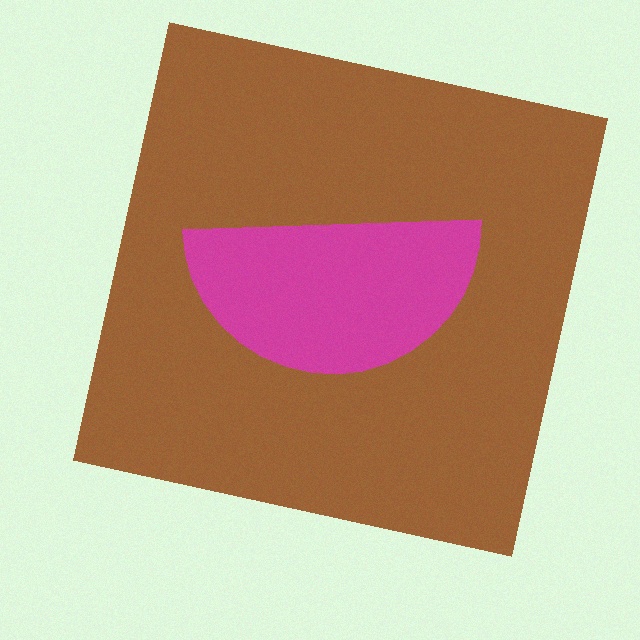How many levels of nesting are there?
2.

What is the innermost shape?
The magenta semicircle.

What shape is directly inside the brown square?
The magenta semicircle.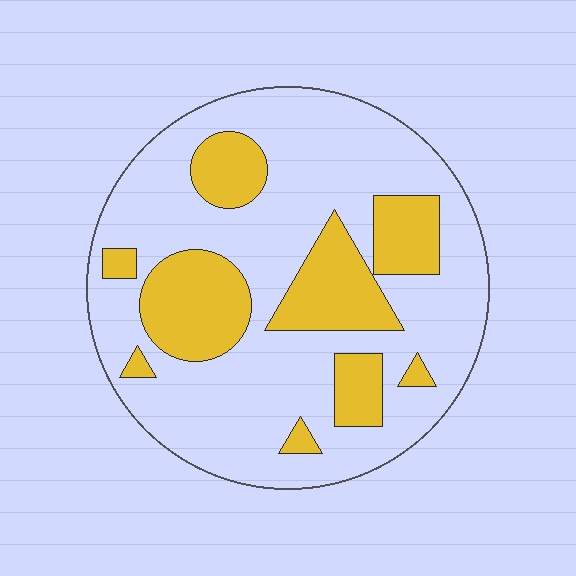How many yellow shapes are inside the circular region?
9.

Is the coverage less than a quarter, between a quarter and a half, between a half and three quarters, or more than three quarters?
Between a quarter and a half.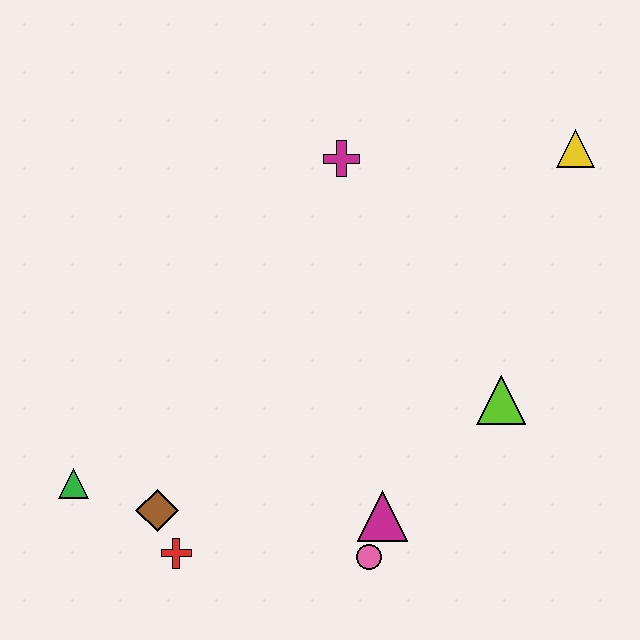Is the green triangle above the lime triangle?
No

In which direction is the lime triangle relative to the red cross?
The lime triangle is to the right of the red cross.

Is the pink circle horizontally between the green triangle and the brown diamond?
No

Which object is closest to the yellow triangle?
The magenta cross is closest to the yellow triangle.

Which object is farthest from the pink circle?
The yellow triangle is farthest from the pink circle.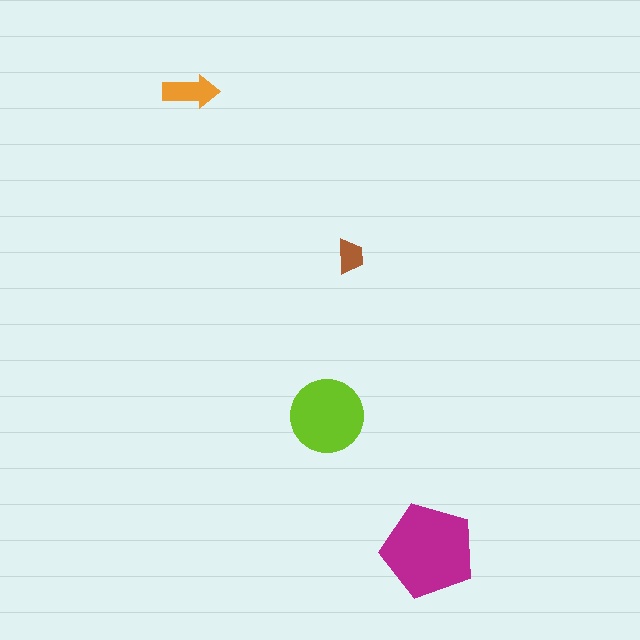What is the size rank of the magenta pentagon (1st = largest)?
1st.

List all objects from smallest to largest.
The brown trapezoid, the orange arrow, the lime circle, the magenta pentagon.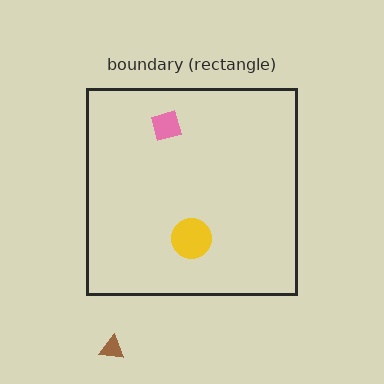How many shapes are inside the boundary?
2 inside, 1 outside.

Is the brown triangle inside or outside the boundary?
Outside.